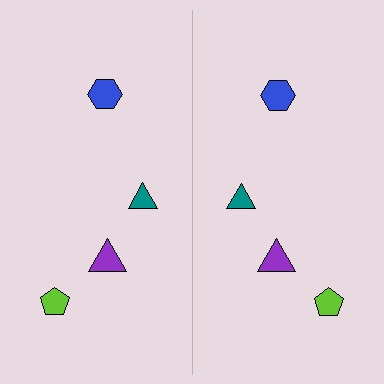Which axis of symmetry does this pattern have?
The pattern has a vertical axis of symmetry running through the center of the image.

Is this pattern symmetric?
Yes, this pattern has bilateral (reflection) symmetry.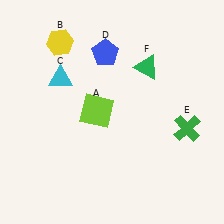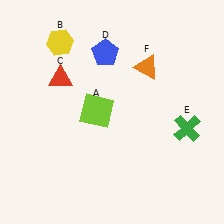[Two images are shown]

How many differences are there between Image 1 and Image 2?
There are 2 differences between the two images.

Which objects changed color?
C changed from cyan to red. F changed from green to orange.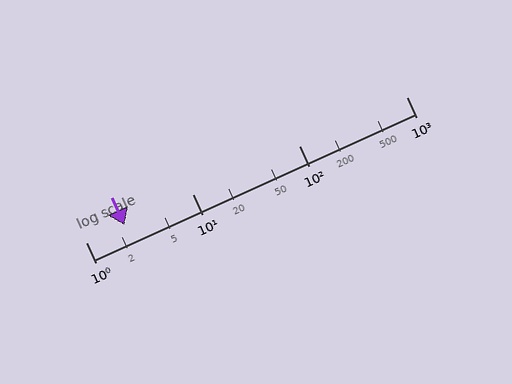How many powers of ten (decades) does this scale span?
The scale spans 3 decades, from 1 to 1000.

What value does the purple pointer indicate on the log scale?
The pointer indicates approximately 2.3.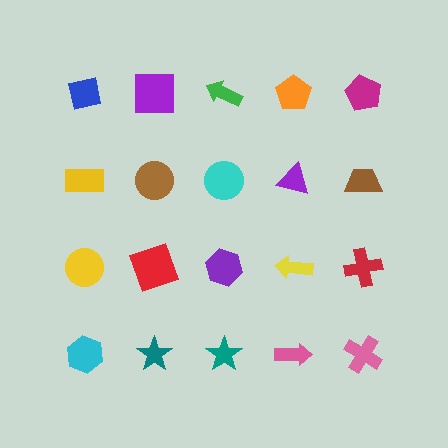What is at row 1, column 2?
A purple square.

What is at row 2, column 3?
A cyan circle.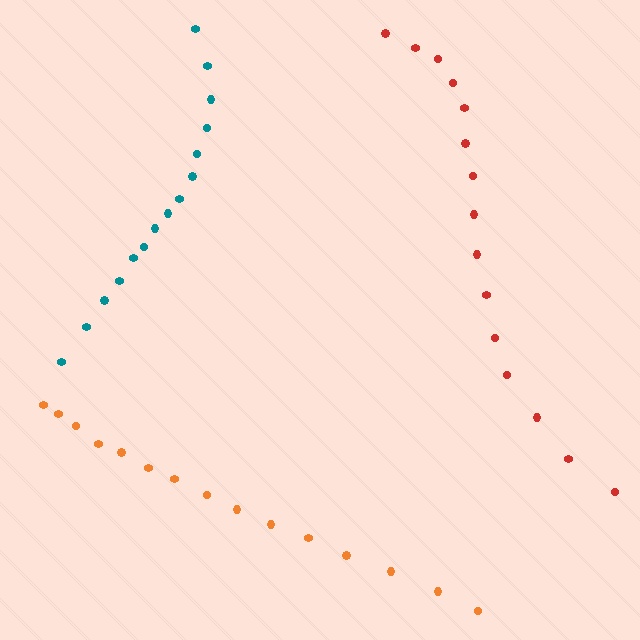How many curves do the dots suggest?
There are 3 distinct paths.